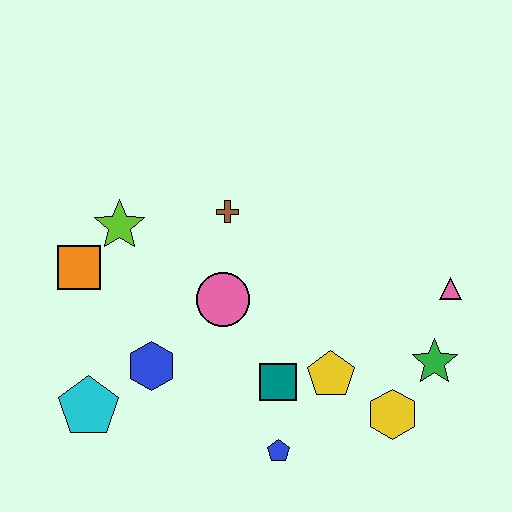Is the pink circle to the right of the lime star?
Yes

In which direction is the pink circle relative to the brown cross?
The pink circle is below the brown cross.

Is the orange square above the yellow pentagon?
Yes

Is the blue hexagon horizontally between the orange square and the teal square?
Yes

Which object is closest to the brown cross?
The pink circle is closest to the brown cross.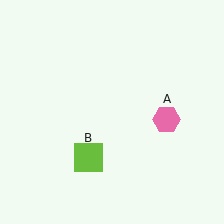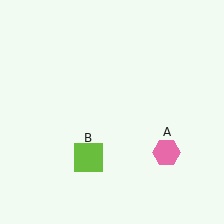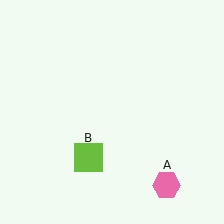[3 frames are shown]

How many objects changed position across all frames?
1 object changed position: pink hexagon (object A).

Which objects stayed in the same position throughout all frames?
Lime square (object B) remained stationary.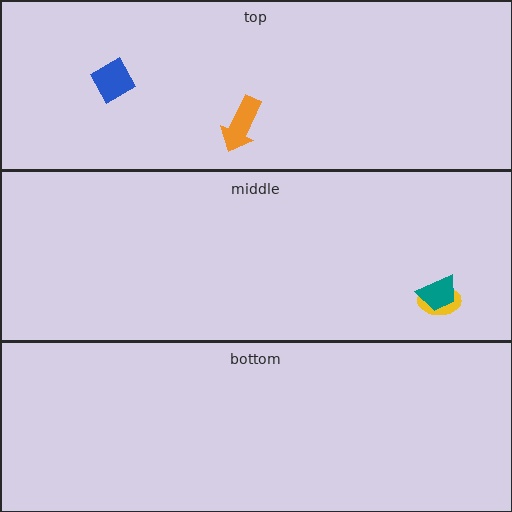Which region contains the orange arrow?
The top region.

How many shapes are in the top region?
2.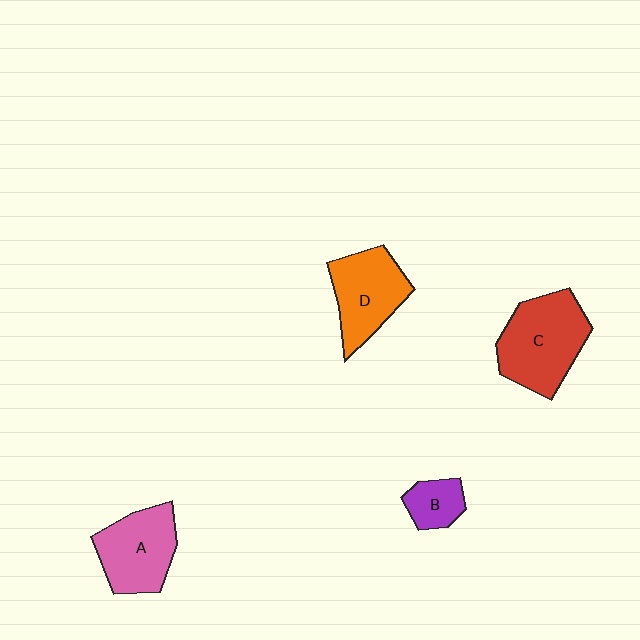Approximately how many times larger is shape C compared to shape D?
Approximately 1.2 times.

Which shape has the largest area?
Shape C (red).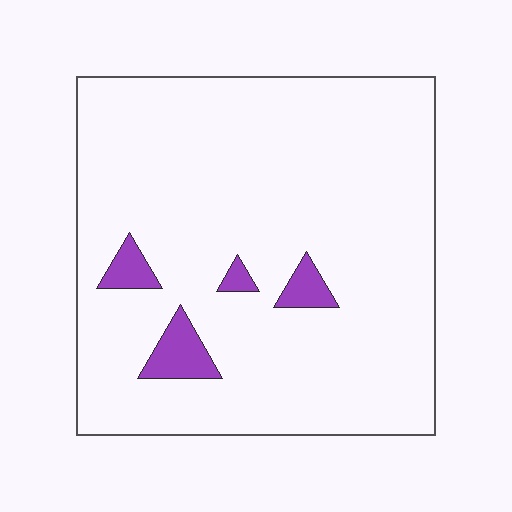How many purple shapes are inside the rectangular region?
4.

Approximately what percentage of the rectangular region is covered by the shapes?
Approximately 5%.